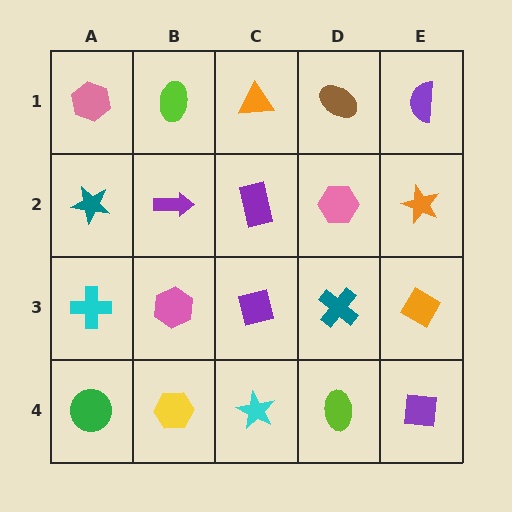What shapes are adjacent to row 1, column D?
A pink hexagon (row 2, column D), an orange triangle (row 1, column C), a purple semicircle (row 1, column E).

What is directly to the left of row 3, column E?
A teal cross.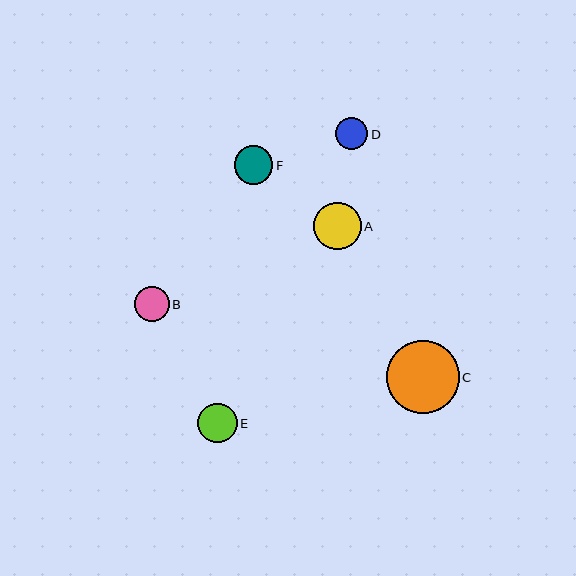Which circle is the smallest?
Circle D is the smallest with a size of approximately 33 pixels.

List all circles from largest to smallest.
From largest to smallest: C, A, E, F, B, D.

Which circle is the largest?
Circle C is the largest with a size of approximately 73 pixels.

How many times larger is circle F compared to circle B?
Circle F is approximately 1.1 times the size of circle B.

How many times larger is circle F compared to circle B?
Circle F is approximately 1.1 times the size of circle B.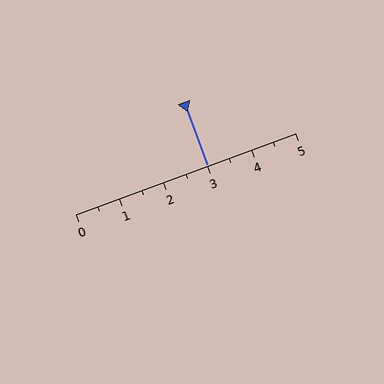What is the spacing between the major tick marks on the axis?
The major ticks are spaced 1 apart.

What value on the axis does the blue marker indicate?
The marker indicates approximately 3.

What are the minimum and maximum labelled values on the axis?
The axis runs from 0 to 5.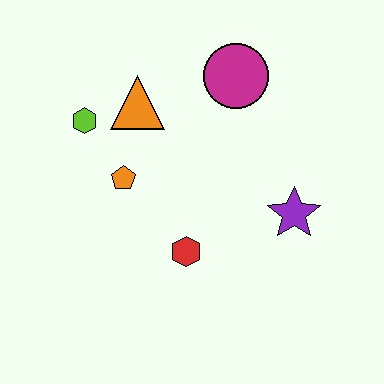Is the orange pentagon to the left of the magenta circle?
Yes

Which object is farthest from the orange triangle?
The purple star is farthest from the orange triangle.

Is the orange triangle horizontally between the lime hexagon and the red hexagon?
Yes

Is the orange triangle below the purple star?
No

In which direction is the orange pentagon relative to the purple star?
The orange pentagon is to the left of the purple star.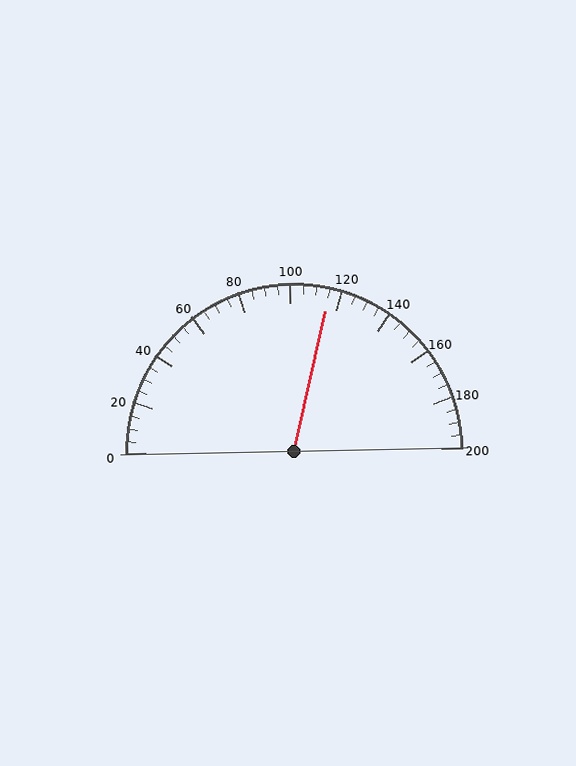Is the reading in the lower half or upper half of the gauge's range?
The reading is in the upper half of the range (0 to 200).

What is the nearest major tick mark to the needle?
The nearest major tick mark is 120.